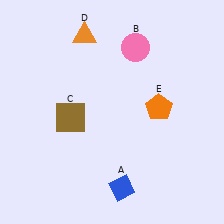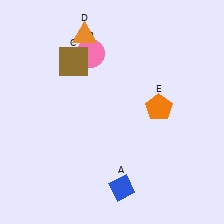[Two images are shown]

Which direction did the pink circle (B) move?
The pink circle (B) moved left.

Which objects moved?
The objects that moved are: the pink circle (B), the brown square (C).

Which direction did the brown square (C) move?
The brown square (C) moved up.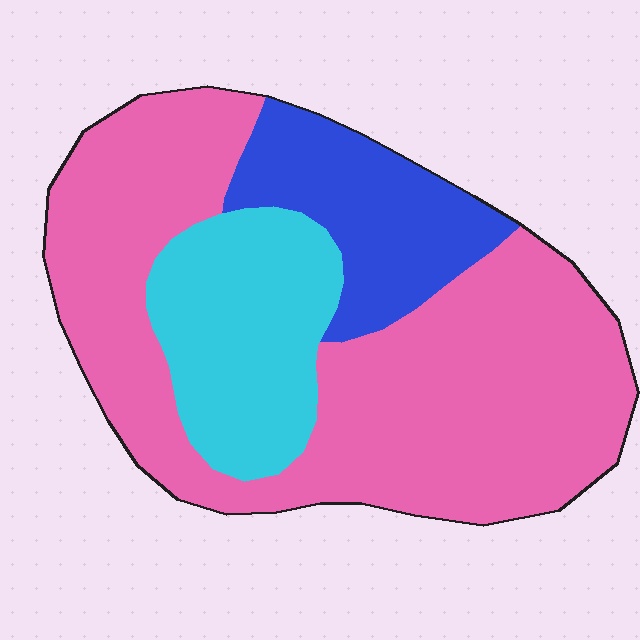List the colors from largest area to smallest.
From largest to smallest: pink, cyan, blue.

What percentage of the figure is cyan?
Cyan takes up about one fifth (1/5) of the figure.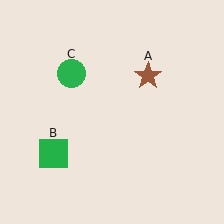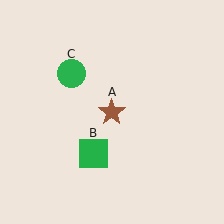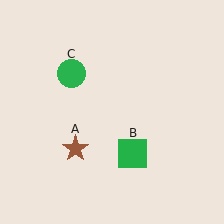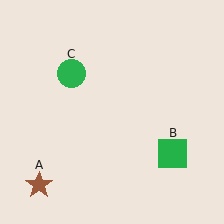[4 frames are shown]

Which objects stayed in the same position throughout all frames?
Green circle (object C) remained stationary.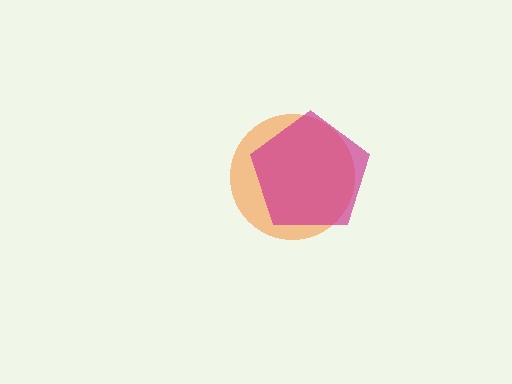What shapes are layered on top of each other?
The layered shapes are: an orange circle, a magenta pentagon.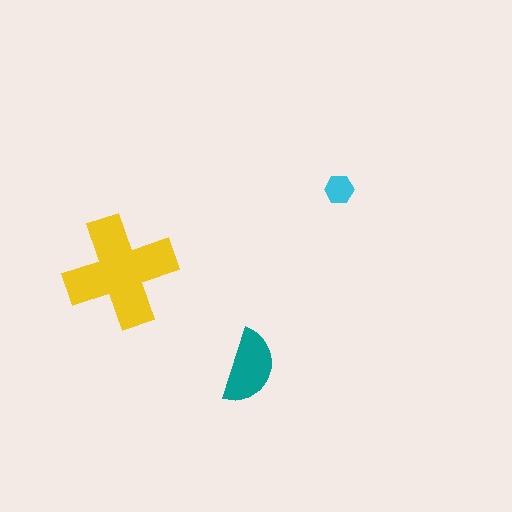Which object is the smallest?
The cyan hexagon.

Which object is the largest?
The yellow cross.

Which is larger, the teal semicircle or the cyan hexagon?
The teal semicircle.